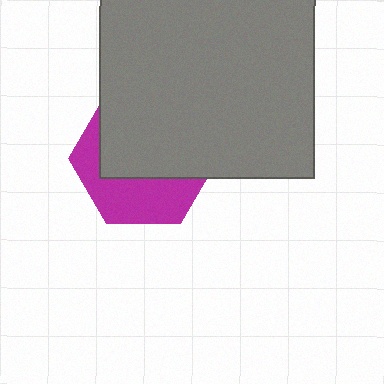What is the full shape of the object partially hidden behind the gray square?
The partially hidden object is a magenta hexagon.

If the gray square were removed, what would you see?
You would see the complete magenta hexagon.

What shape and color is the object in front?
The object in front is a gray square.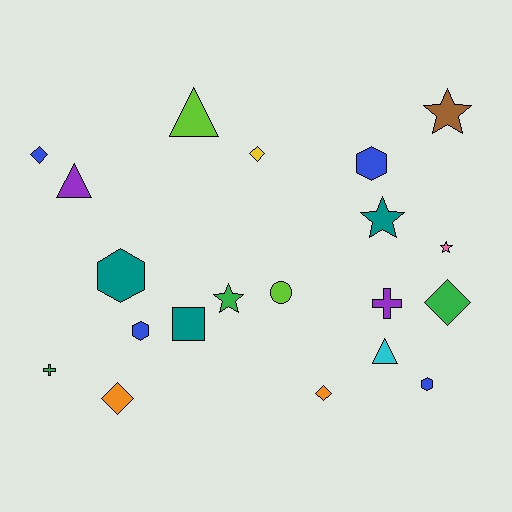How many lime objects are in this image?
There are 2 lime objects.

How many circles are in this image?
There is 1 circle.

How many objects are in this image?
There are 20 objects.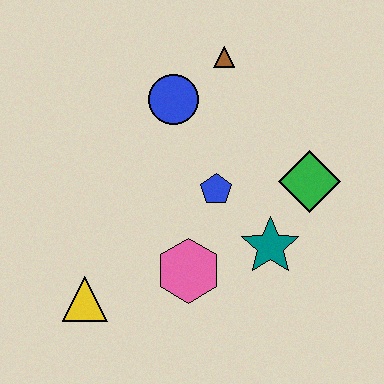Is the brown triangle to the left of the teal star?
Yes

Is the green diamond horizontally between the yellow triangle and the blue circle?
No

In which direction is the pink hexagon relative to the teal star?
The pink hexagon is to the left of the teal star.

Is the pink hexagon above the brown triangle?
No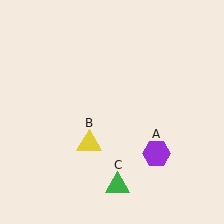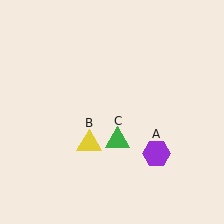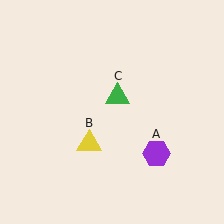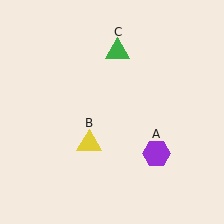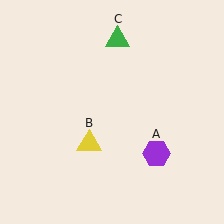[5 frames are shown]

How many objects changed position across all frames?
1 object changed position: green triangle (object C).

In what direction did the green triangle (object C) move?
The green triangle (object C) moved up.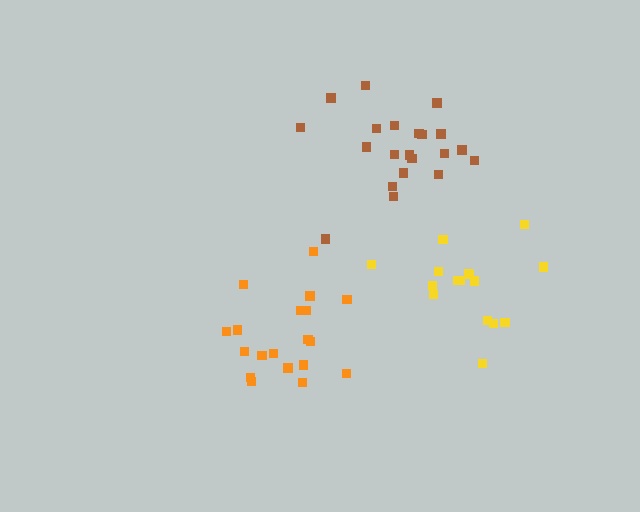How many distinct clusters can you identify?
There are 3 distinct clusters.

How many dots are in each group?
Group 1: 19 dots, Group 2: 16 dots, Group 3: 21 dots (56 total).